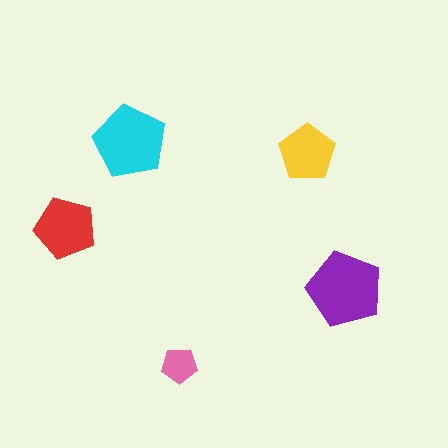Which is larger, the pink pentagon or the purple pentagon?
The purple one.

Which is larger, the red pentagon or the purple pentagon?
The purple one.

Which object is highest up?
The cyan pentagon is topmost.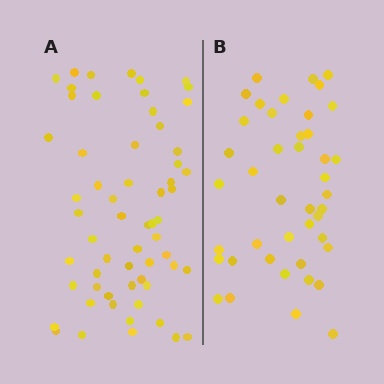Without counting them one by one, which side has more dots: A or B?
Region A (the left region) has more dots.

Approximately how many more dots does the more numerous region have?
Region A has approximately 15 more dots than region B.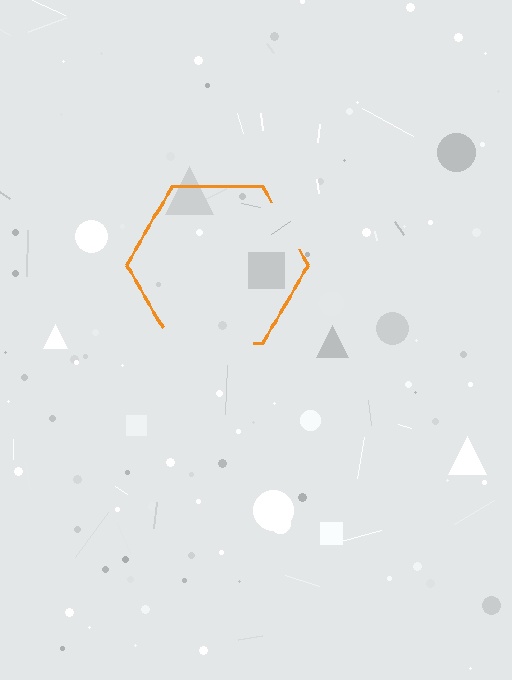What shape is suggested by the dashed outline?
The dashed outline suggests a hexagon.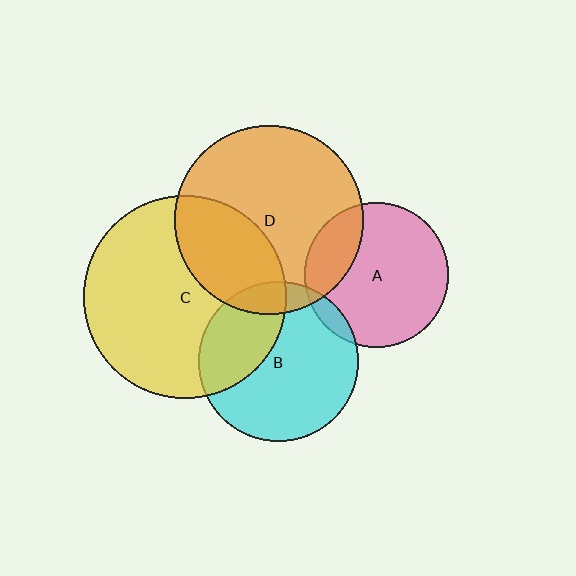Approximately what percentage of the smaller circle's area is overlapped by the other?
Approximately 10%.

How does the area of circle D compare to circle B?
Approximately 1.4 times.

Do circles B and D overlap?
Yes.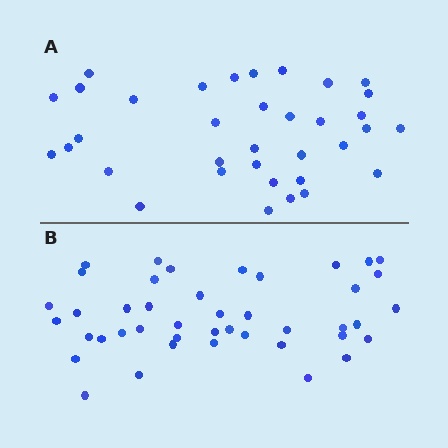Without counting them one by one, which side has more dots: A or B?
Region B (the bottom region) has more dots.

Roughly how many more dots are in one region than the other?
Region B has roughly 8 or so more dots than region A.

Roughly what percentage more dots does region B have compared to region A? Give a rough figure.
About 25% more.